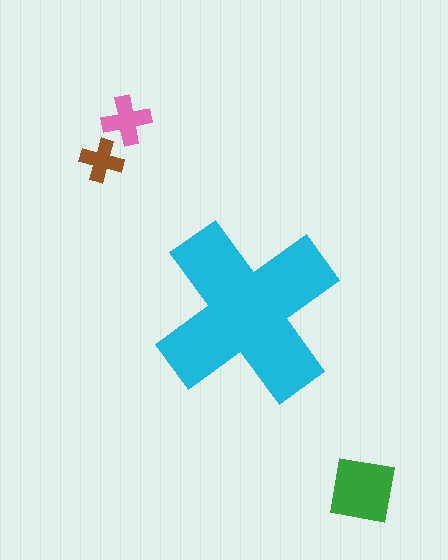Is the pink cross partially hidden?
No, the pink cross is fully visible.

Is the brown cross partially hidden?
No, the brown cross is fully visible.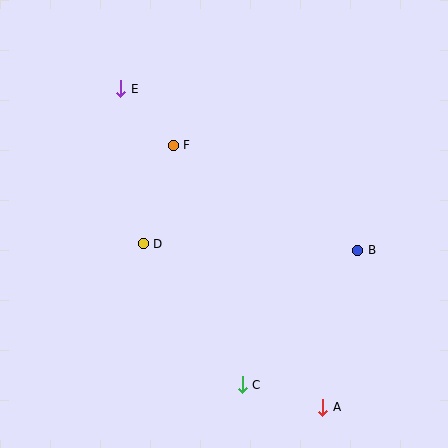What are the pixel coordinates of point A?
Point A is at (323, 407).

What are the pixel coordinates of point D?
Point D is at (143, 244).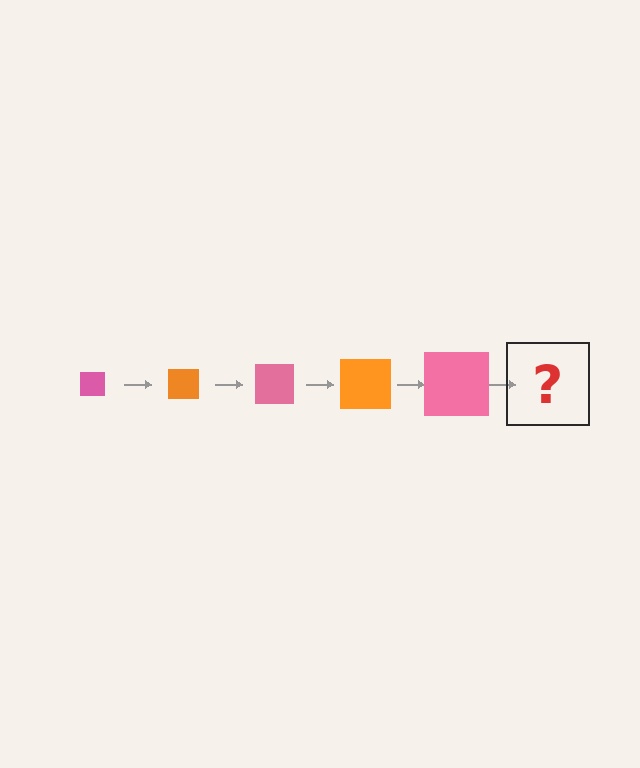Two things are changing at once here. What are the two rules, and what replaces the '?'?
The two rules are that the square grows larger each step and the color cycles through pink and orange. The '?' should be an orange square, larger than the previous one.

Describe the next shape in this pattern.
It should be an orange square, larger than the previous one.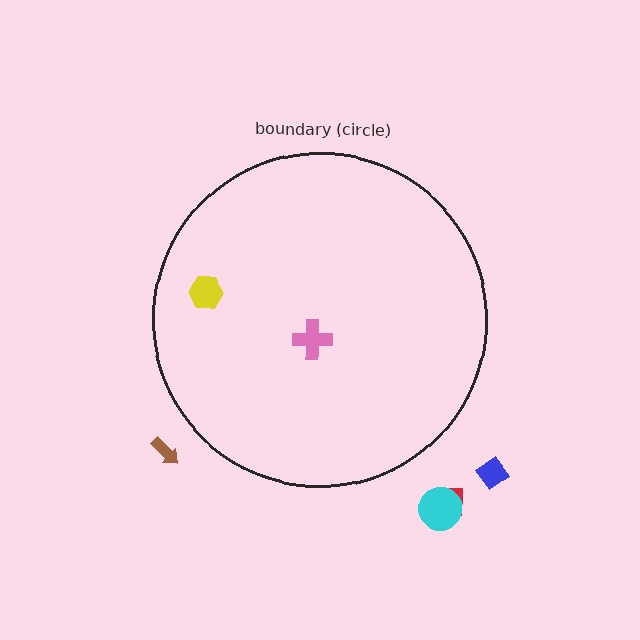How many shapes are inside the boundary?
2 inside, 4 outside.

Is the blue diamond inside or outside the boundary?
Outside.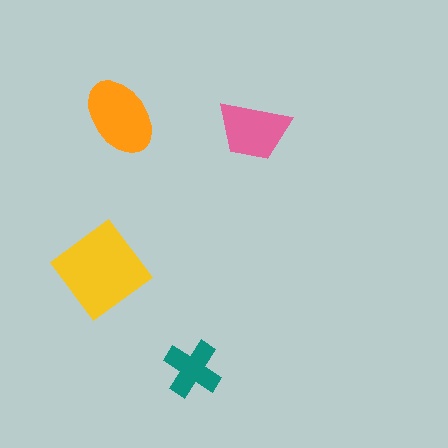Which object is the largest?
The yellow diamond.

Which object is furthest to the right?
The pink trapezoid is rightmost.